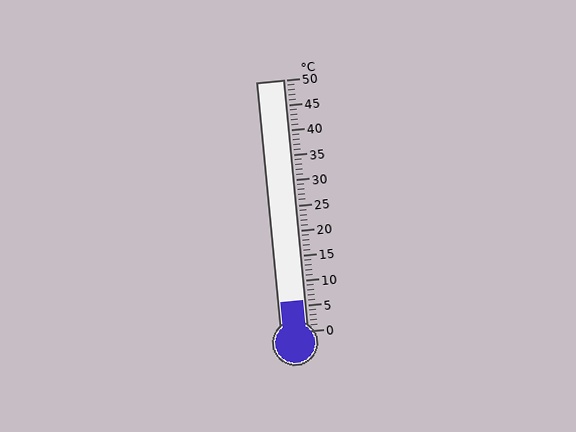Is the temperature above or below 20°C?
The temperature is below 20°C.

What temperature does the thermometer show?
The thermometer shows approximately 6°C.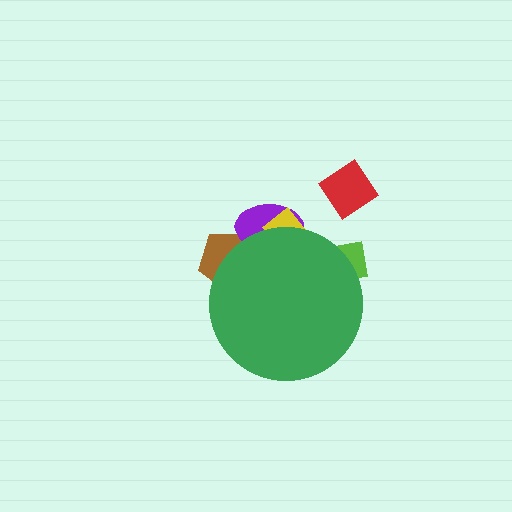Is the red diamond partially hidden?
No, the red diamond is fully visible.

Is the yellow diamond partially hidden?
Yes, the yellow diamond is partially hidden behind the green circle.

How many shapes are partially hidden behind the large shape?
4 shapes are partially hidden.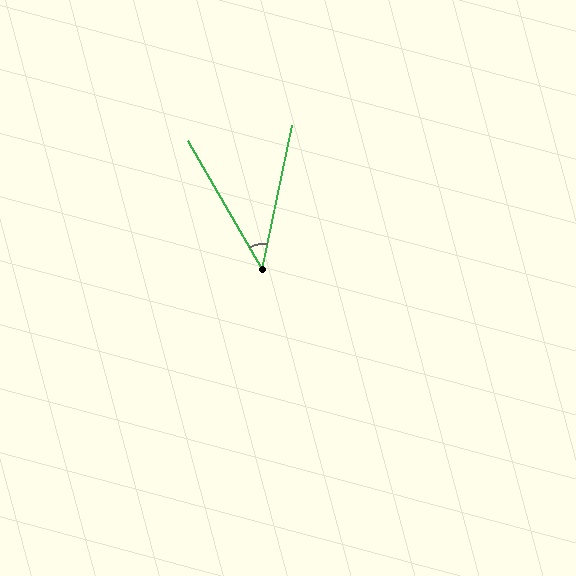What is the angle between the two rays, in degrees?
Approximately 42 degrees.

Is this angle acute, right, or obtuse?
It is acute.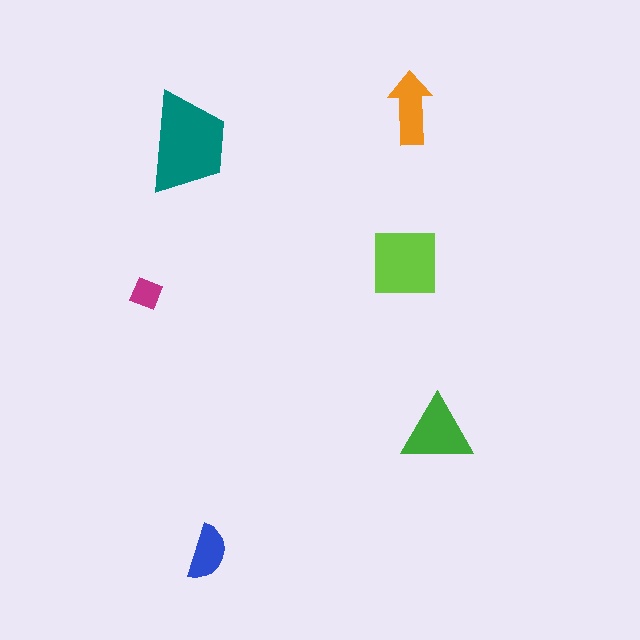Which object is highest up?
The orange arrow is topmost.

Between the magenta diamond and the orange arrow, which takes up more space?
The orange arrow.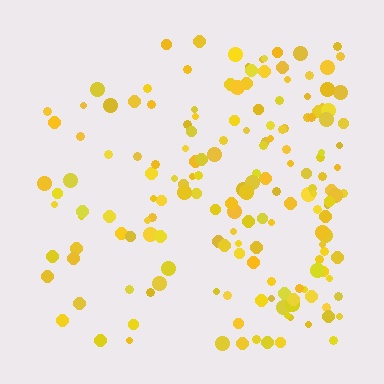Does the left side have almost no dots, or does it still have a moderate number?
Still a moderate number, just noticeably fewer than the right.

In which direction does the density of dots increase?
From left to right, with the right side densest.